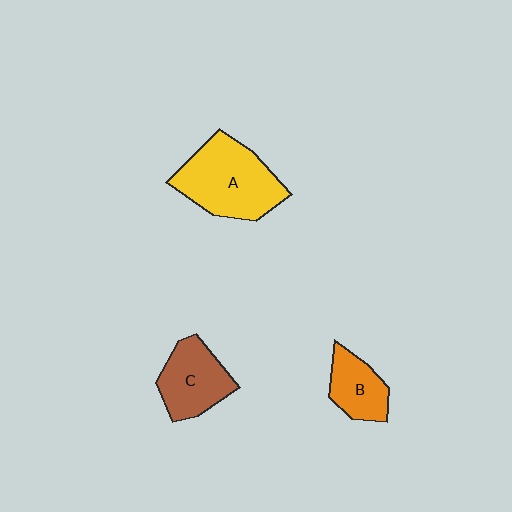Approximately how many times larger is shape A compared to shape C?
Approximately 1.5 times.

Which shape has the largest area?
Shape A (yellow).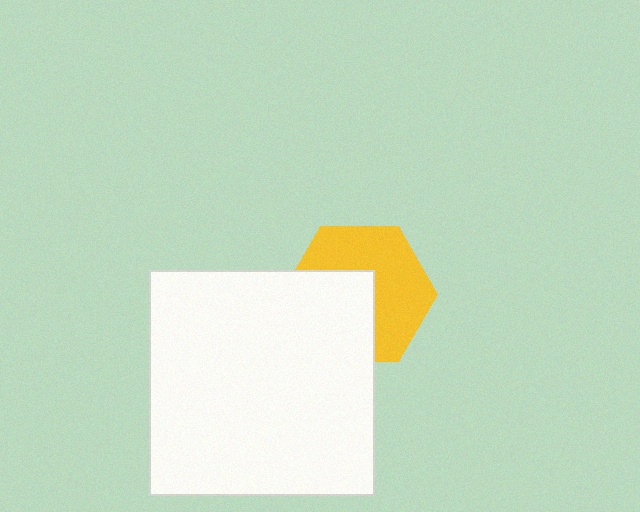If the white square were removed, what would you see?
You would see the complete yellow hexagon.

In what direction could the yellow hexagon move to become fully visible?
The yellow hexagon could move toward the upper-right. That would shift it out from behind the white square entirely.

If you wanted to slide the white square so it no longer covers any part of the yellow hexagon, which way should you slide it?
Slide it toward the lower-left — that is the most direct way to separate the two shapes.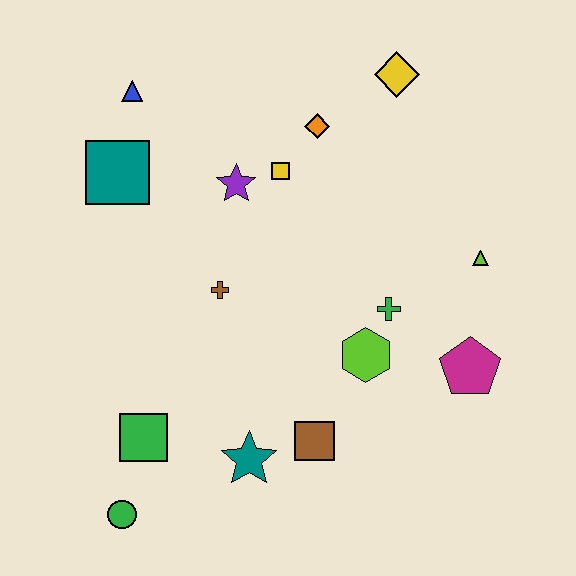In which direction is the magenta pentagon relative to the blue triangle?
The magenta pentagon is to the right of the blue triangle.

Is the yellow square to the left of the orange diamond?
Yes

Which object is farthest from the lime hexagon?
The blue triangle is farthest from the lime hexagon.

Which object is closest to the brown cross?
The purple star is closest to the brown cross.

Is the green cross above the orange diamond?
No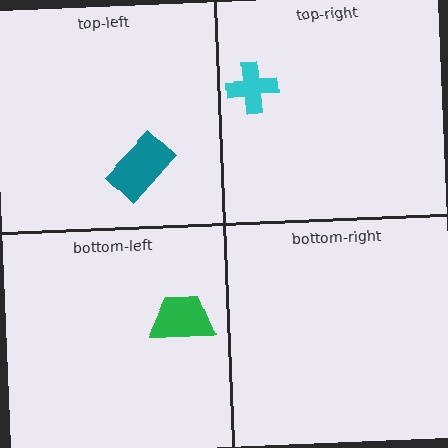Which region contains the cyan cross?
The top-right region.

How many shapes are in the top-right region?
1.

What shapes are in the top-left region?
The teal rectangle.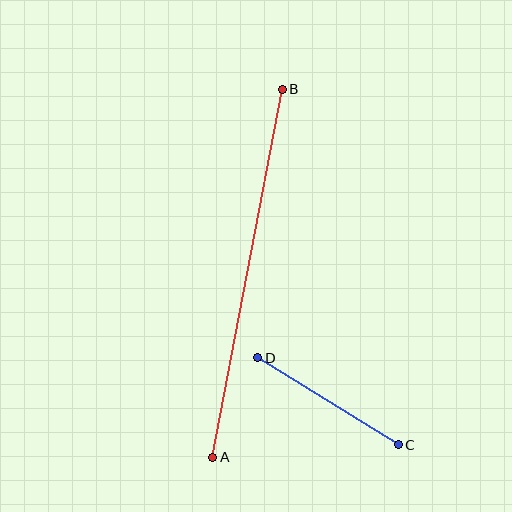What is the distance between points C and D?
The distance is approximately 165 pixels.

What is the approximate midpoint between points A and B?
The midpoint is at approximately (247, 273) pixels.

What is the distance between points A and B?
The distance is approximately 374 pixels.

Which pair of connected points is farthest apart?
Points A and B are farthest apart.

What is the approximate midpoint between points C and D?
The midpoint is at approximately (328, 401) pixels.